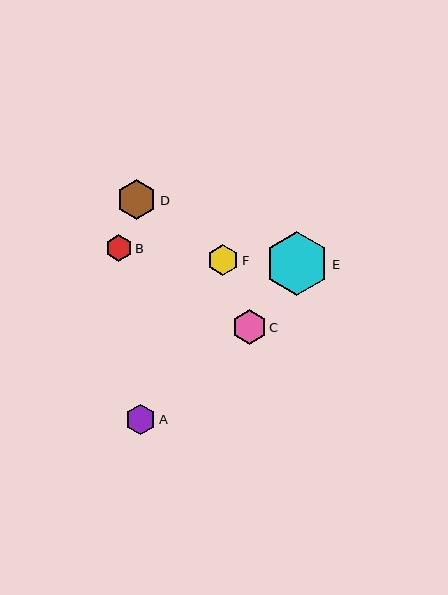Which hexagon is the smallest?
Hexagon B is the smallest with a size of approximately 27 pixels.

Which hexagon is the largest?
Hexagon E is the largest with a size of approximately 64 pixels.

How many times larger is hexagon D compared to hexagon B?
Hexagon D is approximately 1.5 times the size of hexagon B.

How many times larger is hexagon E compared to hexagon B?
Hexagon E is approximately 2.4 times the size of hexagon B.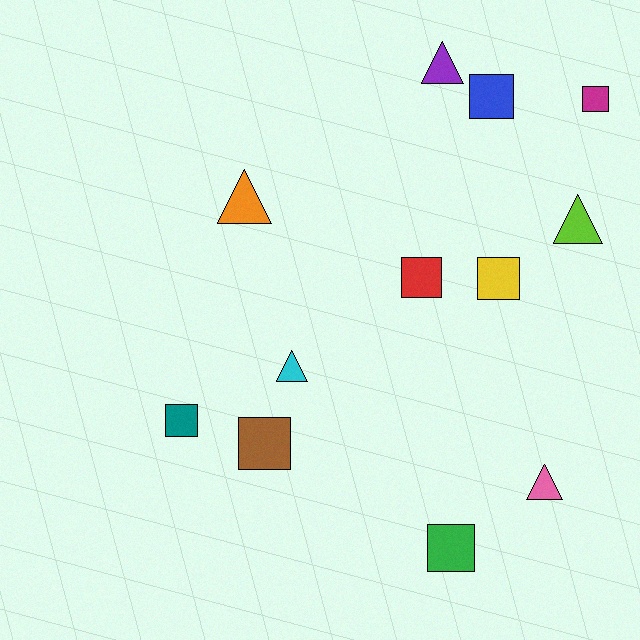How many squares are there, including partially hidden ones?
There are 7 squares.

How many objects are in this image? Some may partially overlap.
There are 12 objects.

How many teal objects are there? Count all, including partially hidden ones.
There is 1 teal object.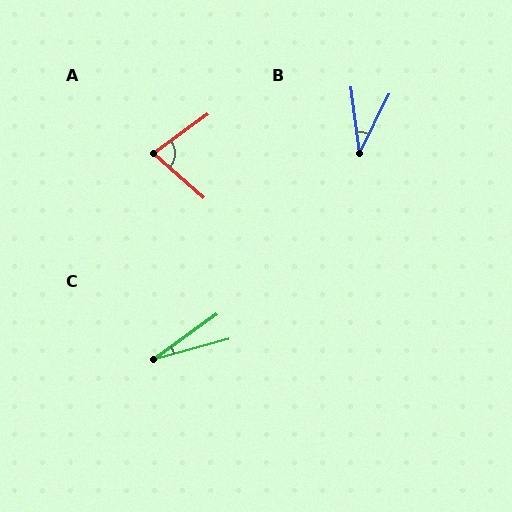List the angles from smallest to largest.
C (20°), B (33°), A (78°).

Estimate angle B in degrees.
Approximately 33 degrees.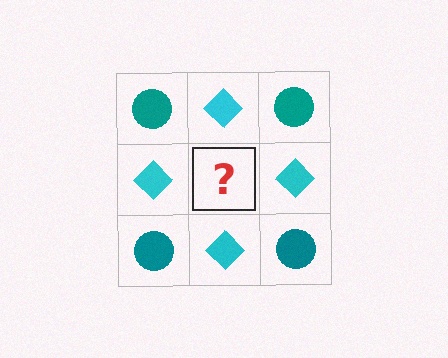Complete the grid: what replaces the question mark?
The question mark should be replaced with a teal circle.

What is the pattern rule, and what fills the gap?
The rule is that it alternates teal circle and cyan diamond in a checkerboard pattern. The gap should be filled with a teal circle.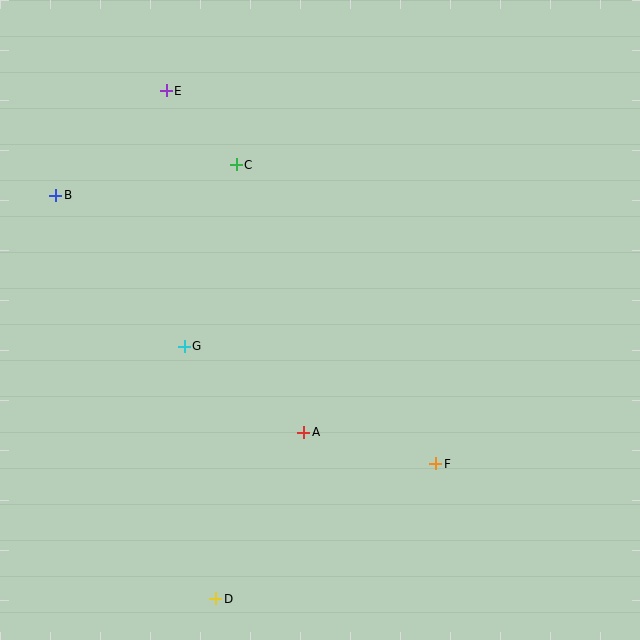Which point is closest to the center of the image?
Point A at (304, 432) is closest to the center.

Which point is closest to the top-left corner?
Point E is closest to the top-left corner.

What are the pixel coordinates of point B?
Point B is at (56, 195).